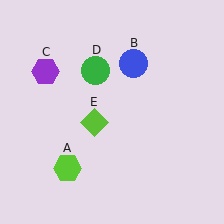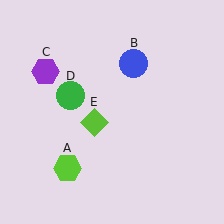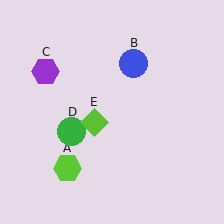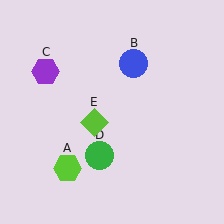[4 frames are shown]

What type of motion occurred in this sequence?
The green circle (object D) rotated counterclockwise around the center of the scene.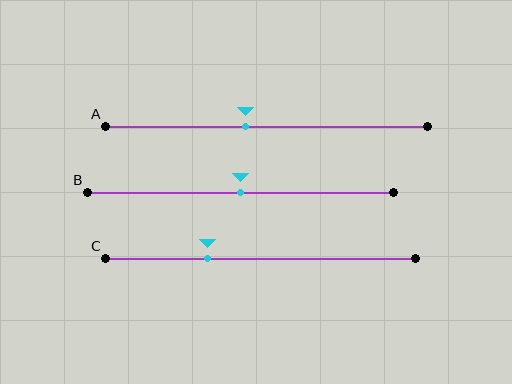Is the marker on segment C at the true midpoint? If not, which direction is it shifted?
No, the marker on segment C is shifted to the left by about 17% of the segment length.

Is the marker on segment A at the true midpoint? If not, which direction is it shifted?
No, the marker on segment A is shifted to the left by about 7% of the segment length.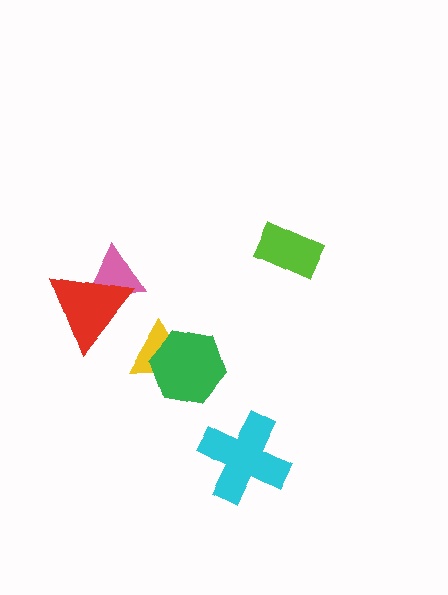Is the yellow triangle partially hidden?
Yes, it is partially covered by another shape.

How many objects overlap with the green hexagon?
1 object overlaps with the green hexagon.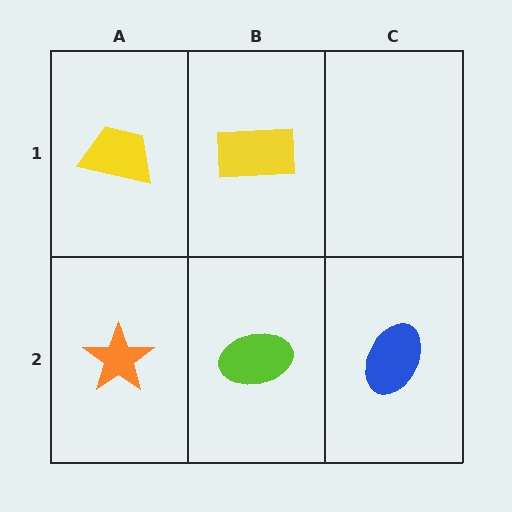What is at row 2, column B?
A lime ellipse.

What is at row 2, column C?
A blue ellipse.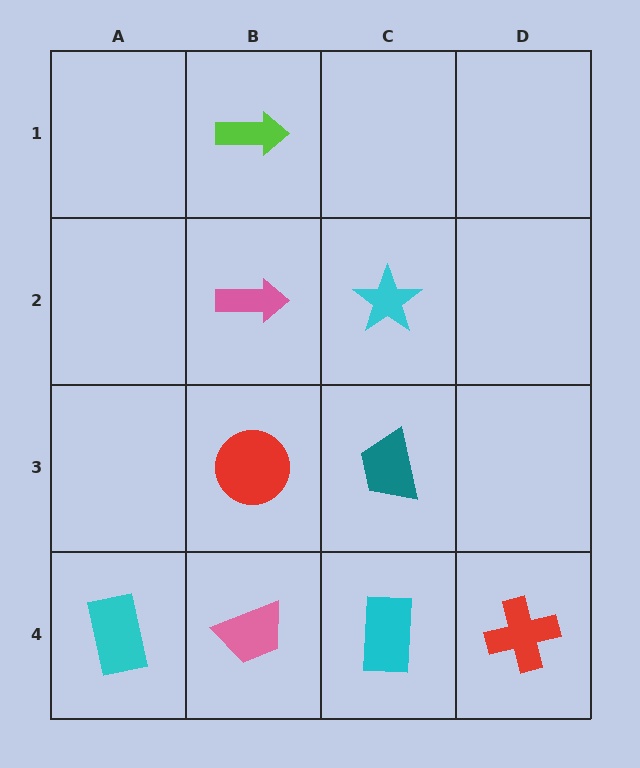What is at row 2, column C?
A cyan star.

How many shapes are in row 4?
4 shapes.